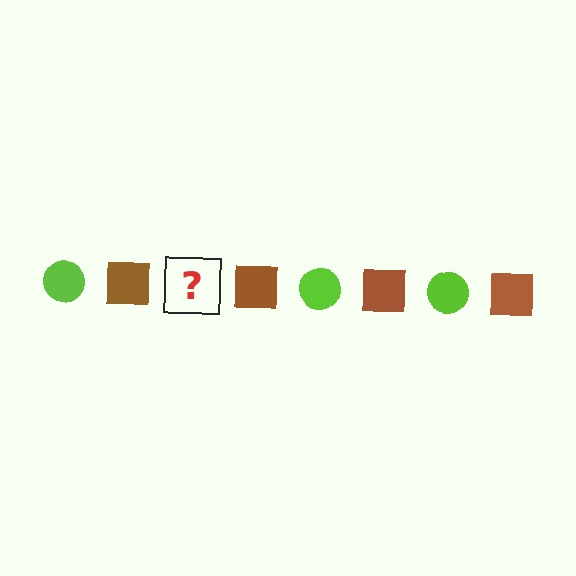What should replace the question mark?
The question mark should be replaced with a lime circle.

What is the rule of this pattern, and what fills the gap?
The rule is that the pattern alternates between lime circle and brown square. The gap should be filled with a lime circle.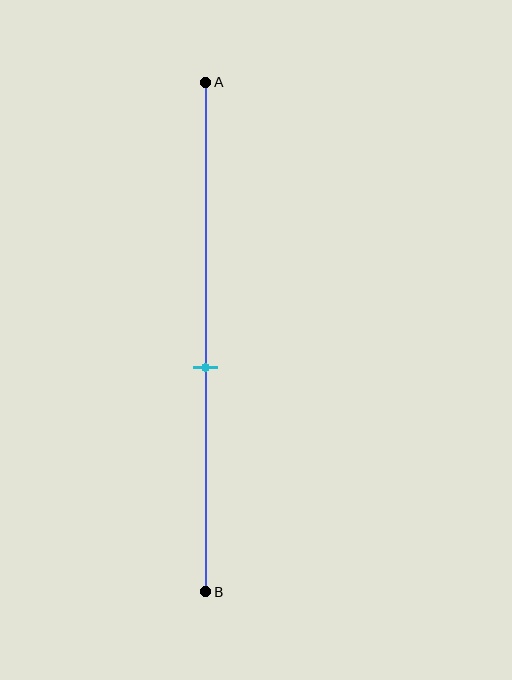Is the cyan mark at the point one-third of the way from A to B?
No, the mark is at about 55% from A, not at the 33% one-third point.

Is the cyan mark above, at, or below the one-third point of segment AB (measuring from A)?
The cyan mark is below the one-third point of segment AB.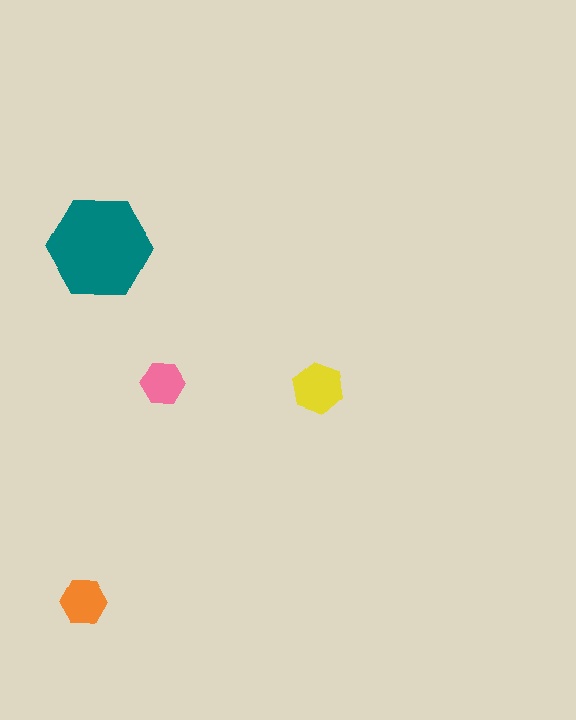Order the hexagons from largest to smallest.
the teal one, the yellow one, the orange one, the pink one.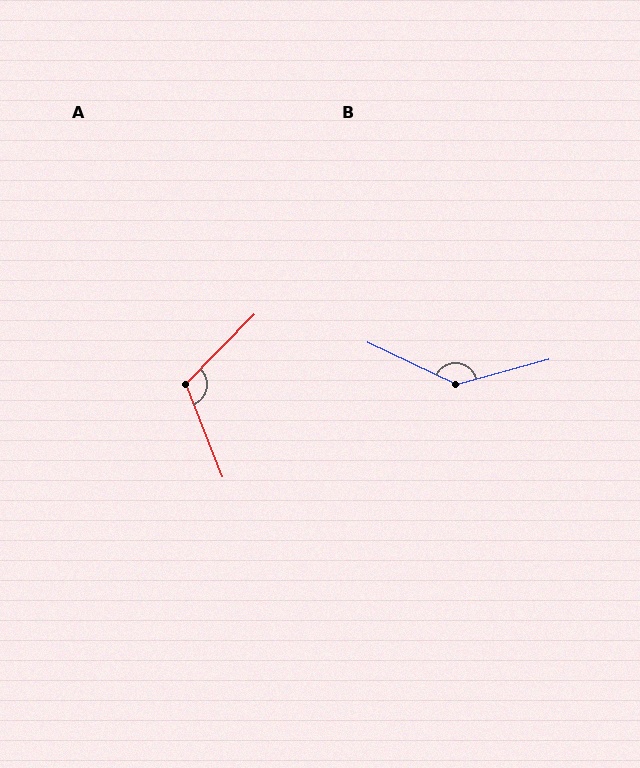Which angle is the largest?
B, at approximately 140 degrees.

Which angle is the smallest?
A, at approximately 114 degrees.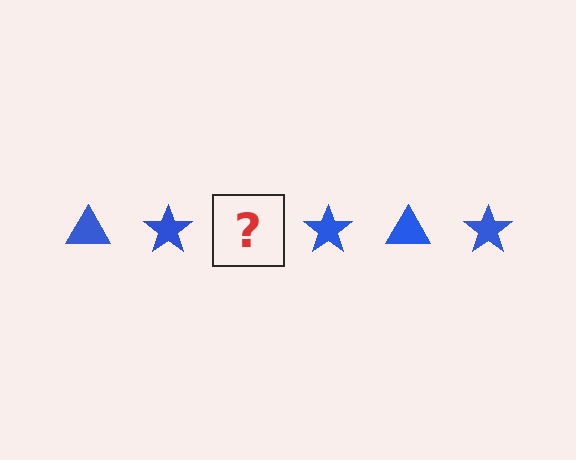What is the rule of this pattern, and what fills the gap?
The rule is that the pattern cycles through triangle, star shapes in blue. The gap should be filled with a blue triangle.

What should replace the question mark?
The question mark should be replaced with a blue triangle.